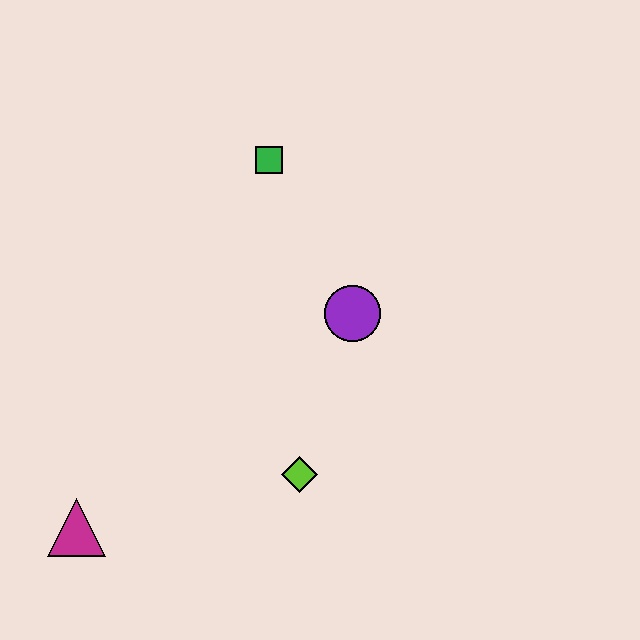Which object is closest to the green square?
The purple circle is closest to the green square.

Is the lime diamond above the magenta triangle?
Yes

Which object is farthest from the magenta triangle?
The green square is farthest from the magenta triangle.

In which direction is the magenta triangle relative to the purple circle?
The magenta triangle is to the left of the purple circle.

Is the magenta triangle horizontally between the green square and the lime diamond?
No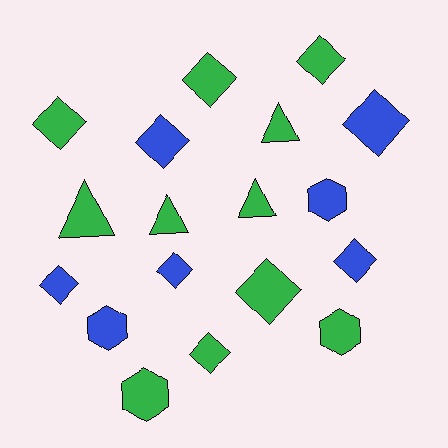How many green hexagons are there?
There are 2 green hexagons.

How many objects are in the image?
There are 18 objects.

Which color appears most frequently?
Green, with 11 objects.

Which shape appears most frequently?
Diamond, with 10 objects.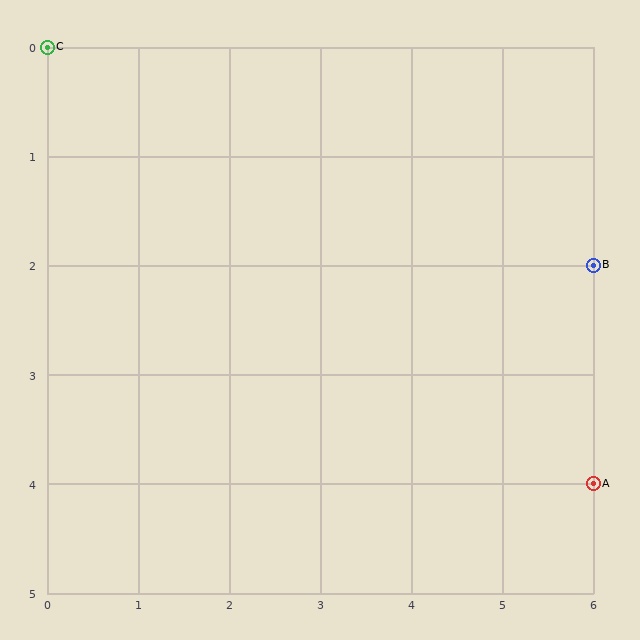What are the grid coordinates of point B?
Point B is at grid coordinates (6, 2).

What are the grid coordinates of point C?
Point C is at grid coordinates (0, 0).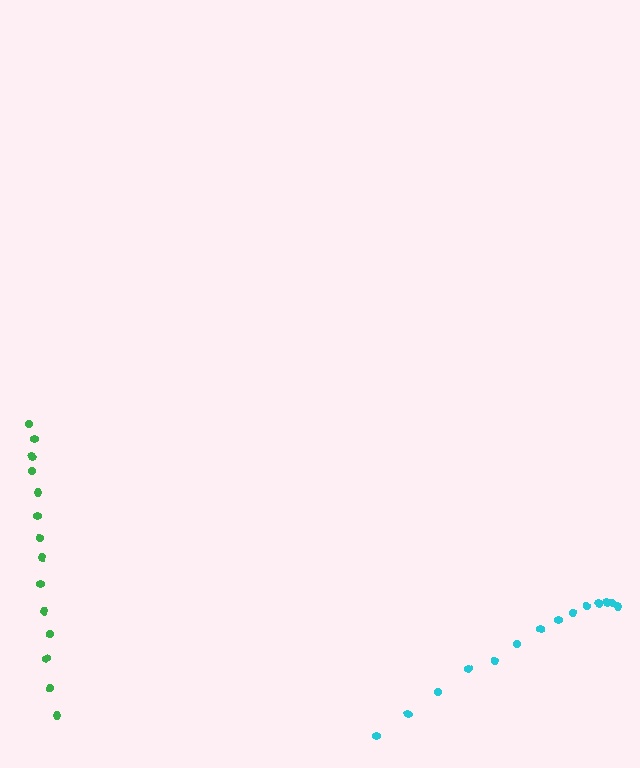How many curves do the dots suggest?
There are 2 distinct paths.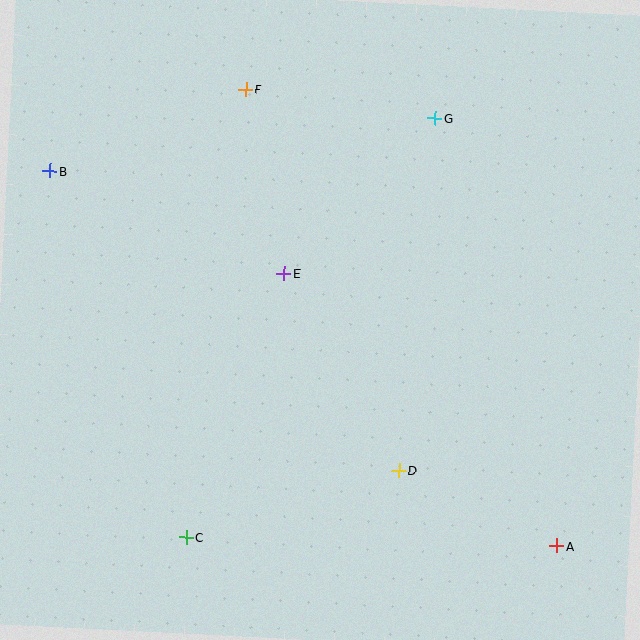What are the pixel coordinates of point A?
Point A is at (557, 546).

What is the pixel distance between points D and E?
The distance between D and E is 228 pixels.